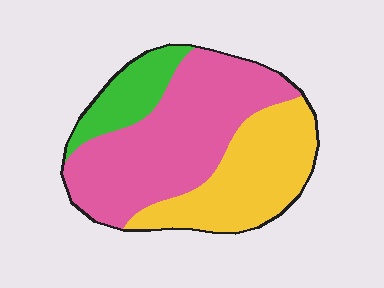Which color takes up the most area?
Pink, at roughly 50%.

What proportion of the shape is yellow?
Yellow covers around 35% of the shape.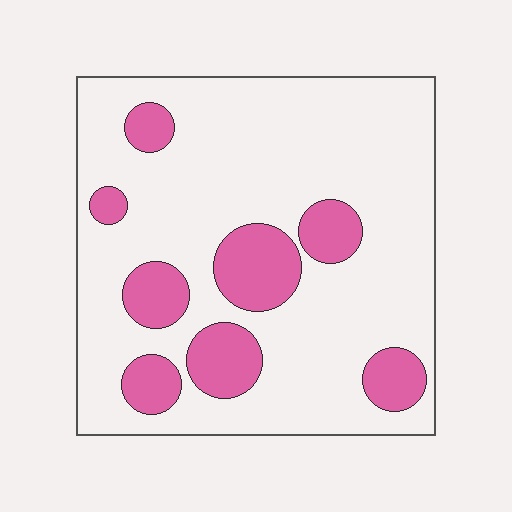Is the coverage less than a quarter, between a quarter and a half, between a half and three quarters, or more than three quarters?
Less than a quarter.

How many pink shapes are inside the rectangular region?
8.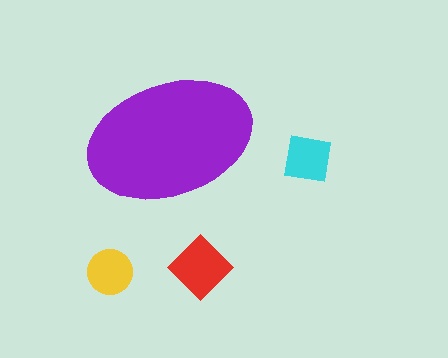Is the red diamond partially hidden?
No, the red diamond is fully visible.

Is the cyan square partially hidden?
No, the cyan square is fully visible.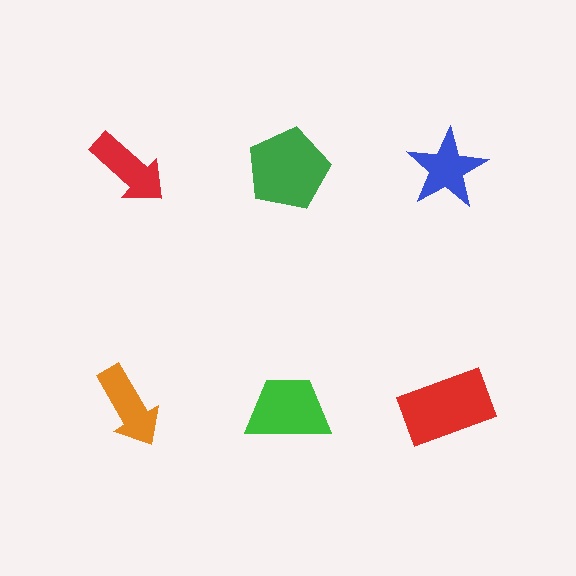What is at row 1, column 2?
A green pentagon.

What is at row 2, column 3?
A red rectangle.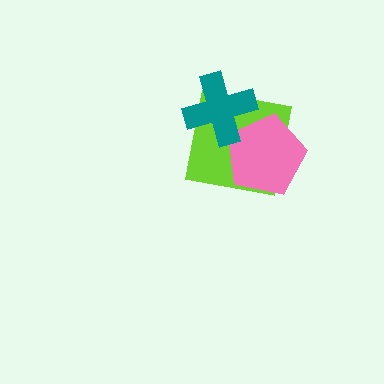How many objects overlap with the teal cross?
2 objects overlap with the teal cross.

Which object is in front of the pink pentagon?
The teal cross is in front of the pink pentagon.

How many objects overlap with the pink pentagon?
2 objects overlap with the pink pentagon.